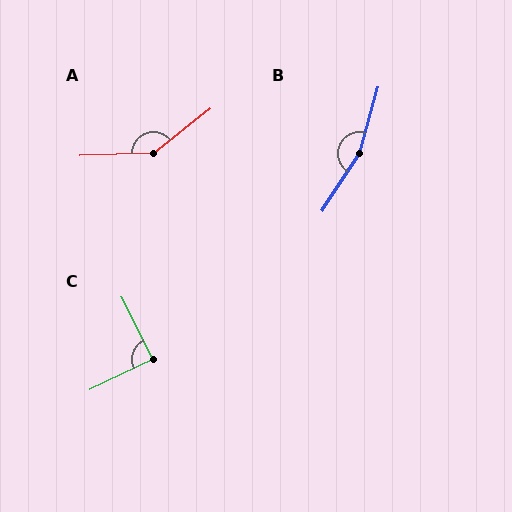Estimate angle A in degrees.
Approximately 143 degrees.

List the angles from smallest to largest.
C (89°), A (143°), B (162°).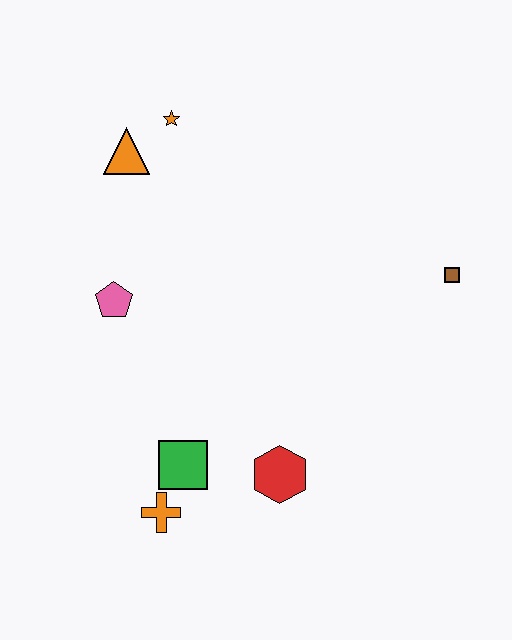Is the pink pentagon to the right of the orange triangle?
No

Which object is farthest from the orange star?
The orange cross is farthest from the orange star.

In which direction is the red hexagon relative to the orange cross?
The red hexagon is to the right of the orange cross.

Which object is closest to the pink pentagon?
The orange triangle is closest to the pink pentagon.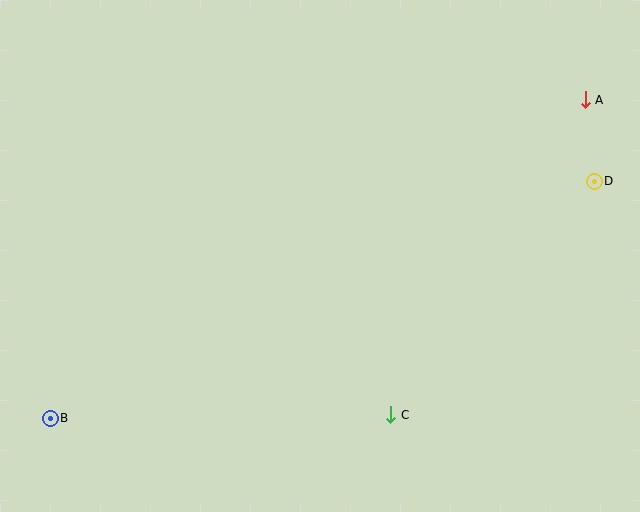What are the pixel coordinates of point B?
Point B is at (50, 418).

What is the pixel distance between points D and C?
The distance between D and C is 309 pixels.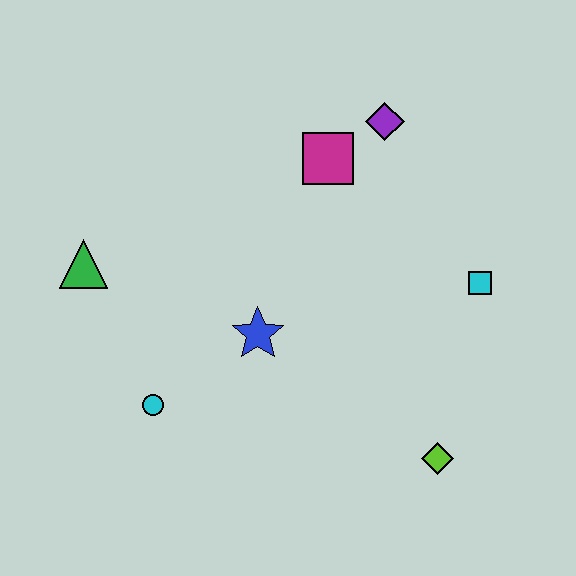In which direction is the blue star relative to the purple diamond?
The blue star is below the purple diamond.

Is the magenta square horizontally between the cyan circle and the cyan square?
Yes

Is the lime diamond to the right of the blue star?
Yes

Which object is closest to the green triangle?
The cyan circle is closest to the green triangle.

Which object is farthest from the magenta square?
The lime diamond is farthest from the magenta square.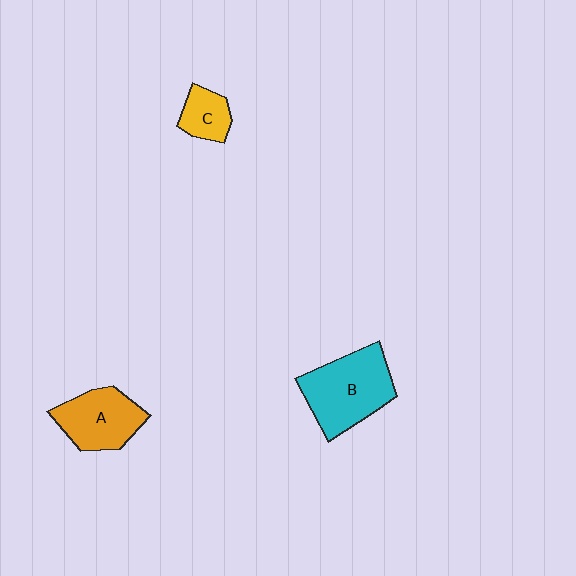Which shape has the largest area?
Shape B (cyan).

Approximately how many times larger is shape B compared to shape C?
Approximately 2.6 times.